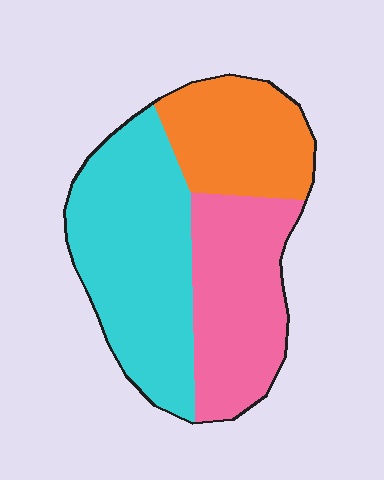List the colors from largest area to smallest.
From largest to smallest: cyan, pink, orange.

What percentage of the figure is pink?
Pink covers 32% of the figure.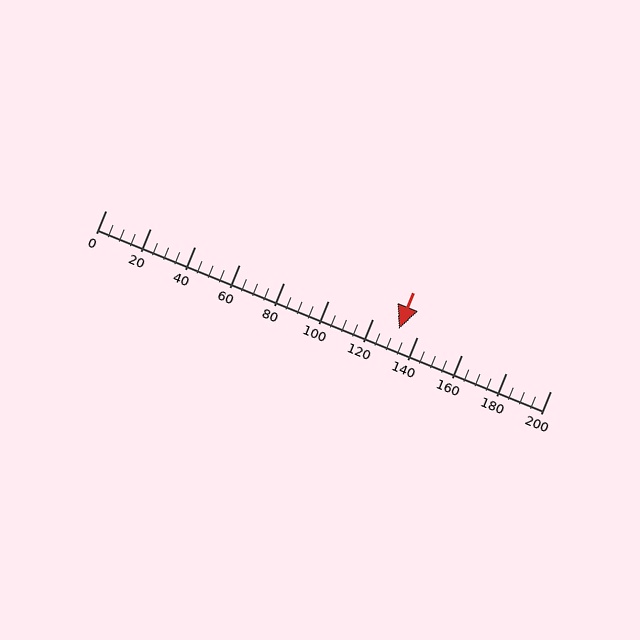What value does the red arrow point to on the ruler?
The red arrow points to approximately 132.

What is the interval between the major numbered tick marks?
The major tick marks are spaced 20 units apart.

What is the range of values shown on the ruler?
The ruler shows values from 0 to 200.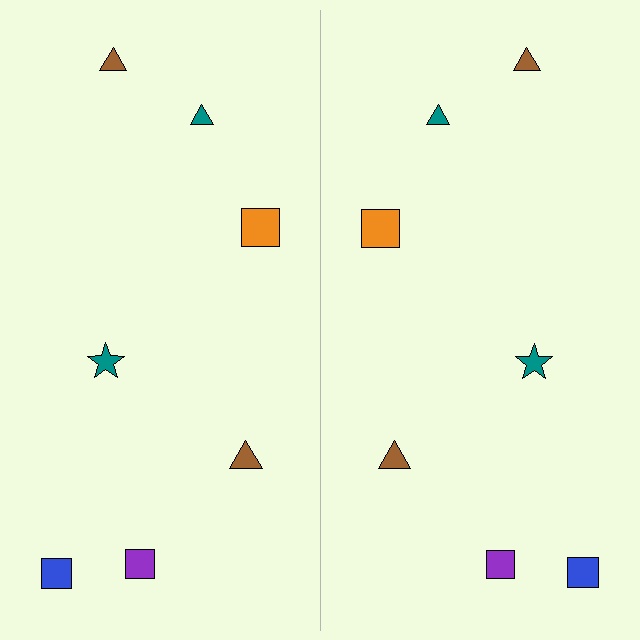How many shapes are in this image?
There are 14 shapes in this image.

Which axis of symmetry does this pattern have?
The pattern has a vertical axis of symmetry running through the center of the image.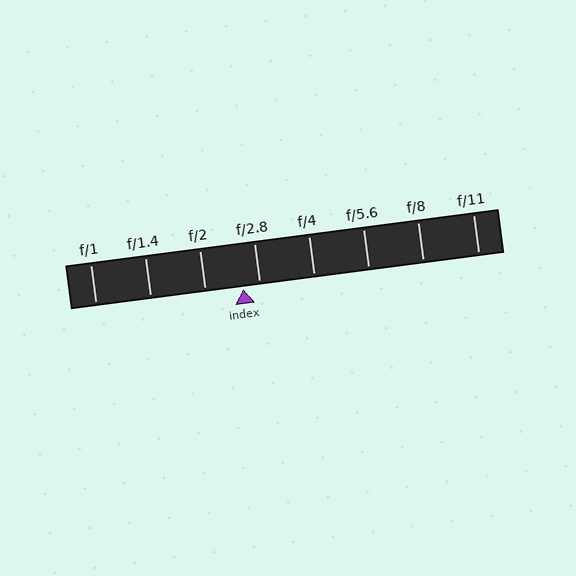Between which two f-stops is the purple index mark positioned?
The index mark is between f/2 and f/2.8.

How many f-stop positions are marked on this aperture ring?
There are 8 f-stop positions marked.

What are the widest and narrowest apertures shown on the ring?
The widest aperture shown is f/1 and the narrowest is f/11.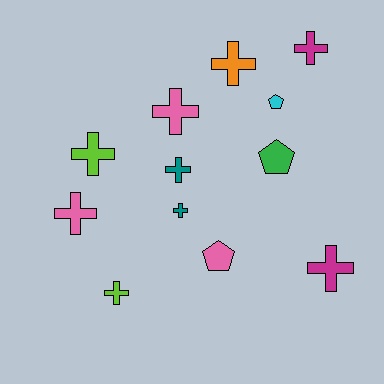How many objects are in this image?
There are 12 objects.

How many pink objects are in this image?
There are 3 pink objects.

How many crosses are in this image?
There are 9 crosses.